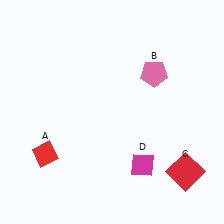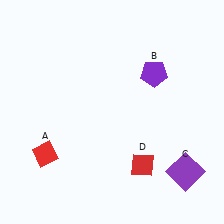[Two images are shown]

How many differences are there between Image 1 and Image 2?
There are 3 differences between the two images.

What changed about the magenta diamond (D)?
In Image 1, D is magenta. In Image 2, it changed to red.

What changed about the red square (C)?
In Image 1, C is red. In Image 2, it changed to purple.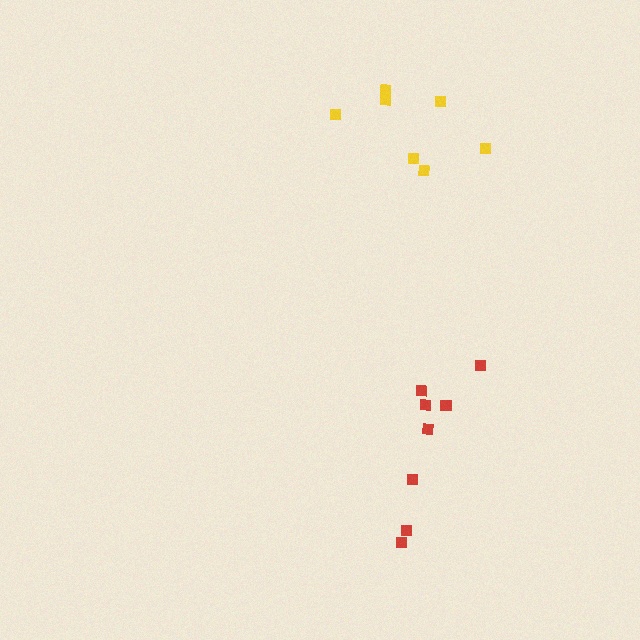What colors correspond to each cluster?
The clusters are colored: red, yellow.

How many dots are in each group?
Group 1: 8 dots, Group 2: 7 dots (15 total).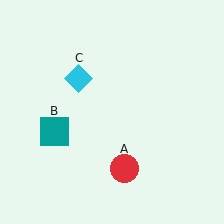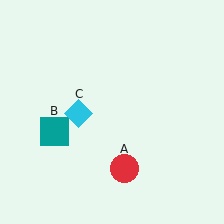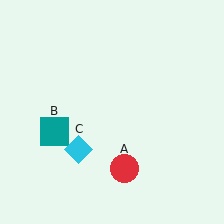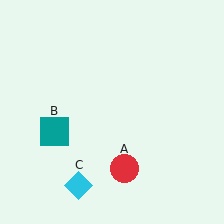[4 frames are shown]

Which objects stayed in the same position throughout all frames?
Red circle (object A) and teal square (object B) remained stationary.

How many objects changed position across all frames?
1 object changed position: cyan diamond (object C).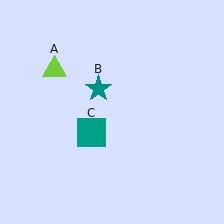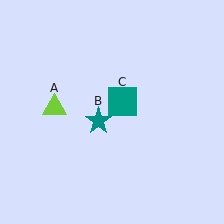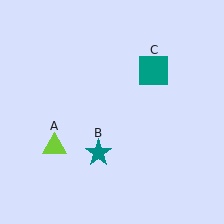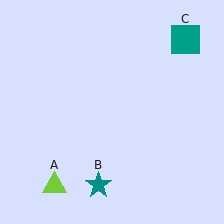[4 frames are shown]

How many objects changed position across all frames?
3 objects changed position: lime triangle (object A), teal star (object B), teal square (object C).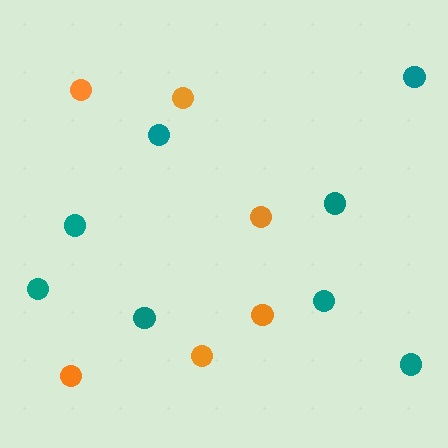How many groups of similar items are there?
There are 2 groups: one group of orange circles (6) and one group of teal circles (8).